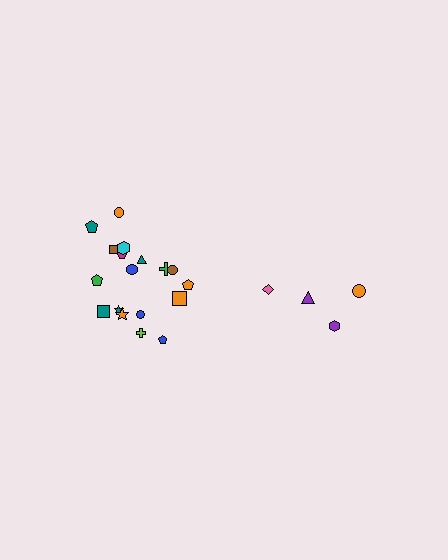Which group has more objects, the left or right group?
The left group.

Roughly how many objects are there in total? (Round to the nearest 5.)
Roughly 20 objects in total.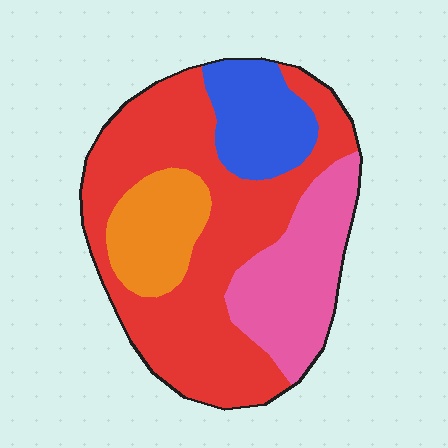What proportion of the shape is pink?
Pink covers about 20% of the shape.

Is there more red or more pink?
Red.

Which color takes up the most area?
Red, at roughly 50%.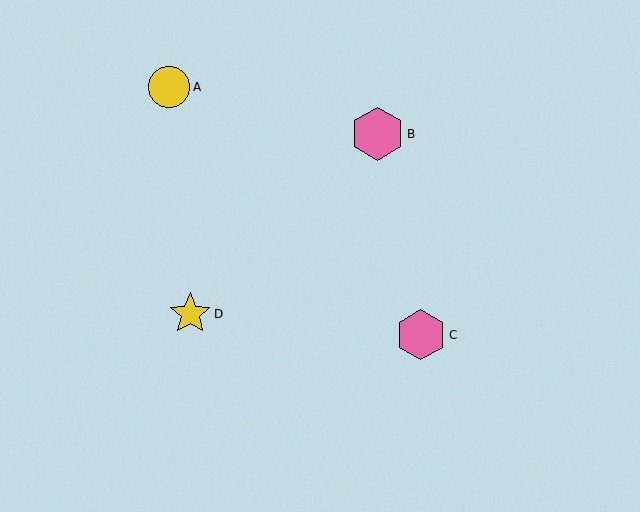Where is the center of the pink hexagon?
The center of the pink hexagon is at (377, 134).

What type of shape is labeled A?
Shape A is a yellow circle.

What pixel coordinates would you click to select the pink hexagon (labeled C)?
Click at (421, 335) to select the pink hexagon C.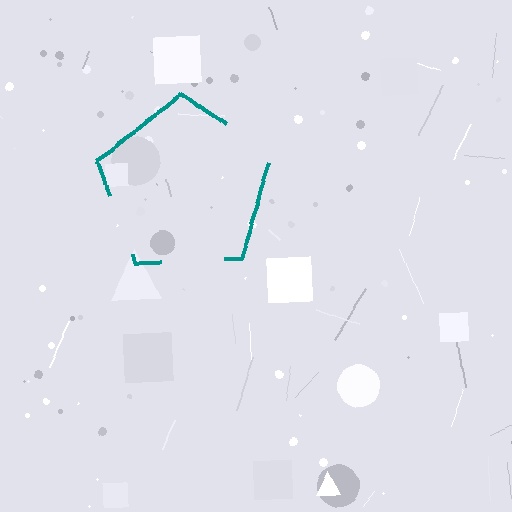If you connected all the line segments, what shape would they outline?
They would outline a pentagon.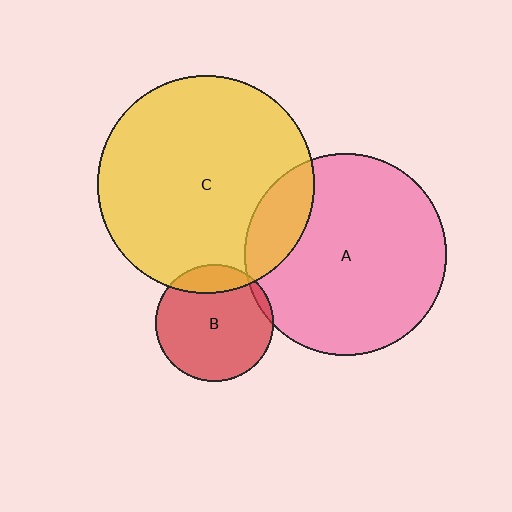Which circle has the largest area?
Circle C (yellow).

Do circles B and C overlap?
Yes.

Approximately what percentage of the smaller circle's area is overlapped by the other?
Approximately 15%.